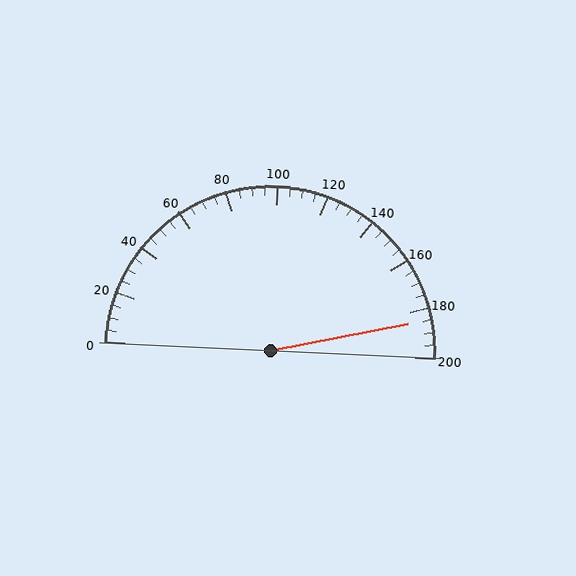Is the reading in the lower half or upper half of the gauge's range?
The reading is in the upper half of the range (0 to 200).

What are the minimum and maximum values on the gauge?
The gauge ranges from 0 to 200.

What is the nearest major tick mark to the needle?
The nearest major tick mark is 180.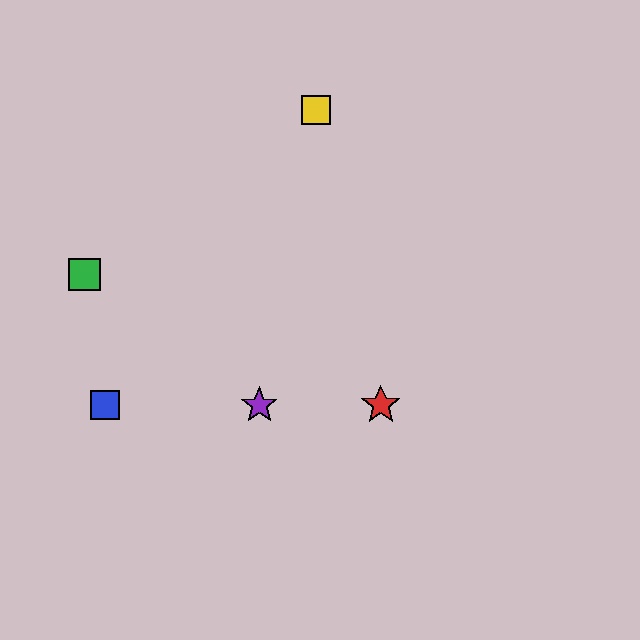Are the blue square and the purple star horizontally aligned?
Yes, both are at y≈405.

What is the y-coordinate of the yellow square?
The yellow square is at y≈110.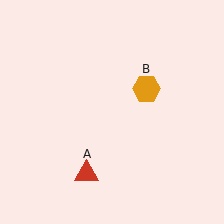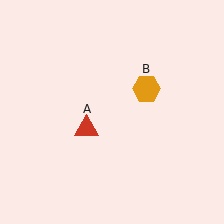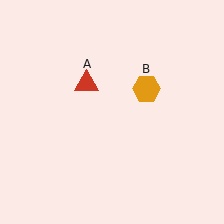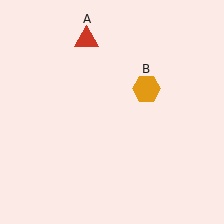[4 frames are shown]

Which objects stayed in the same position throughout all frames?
Orange hexagon (object B) remained stationary.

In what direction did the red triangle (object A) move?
The red triangle (object A) moved up.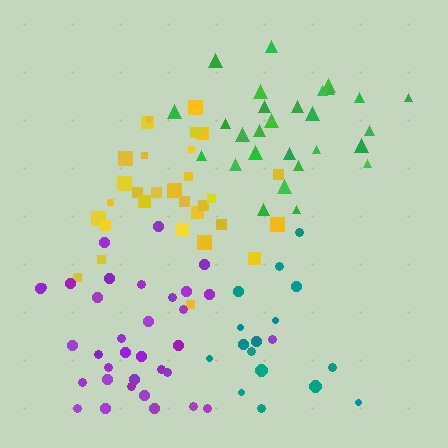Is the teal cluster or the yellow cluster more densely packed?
Yellow.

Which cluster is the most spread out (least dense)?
Teal.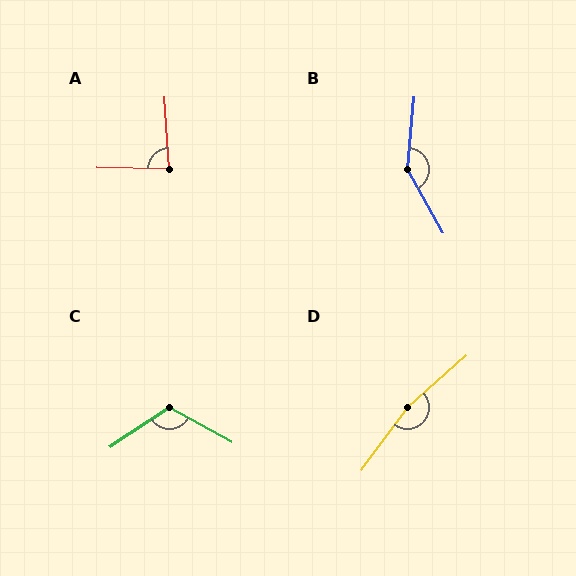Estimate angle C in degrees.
Approximately 118 degrees.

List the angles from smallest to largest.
A (85°), C (118°), B (146°), D (168°).